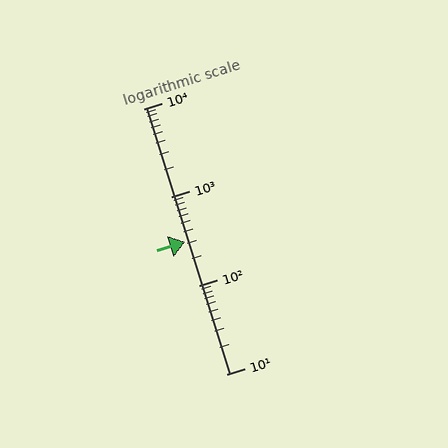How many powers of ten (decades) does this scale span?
The scale spans 3 decades, from 10 to 10000.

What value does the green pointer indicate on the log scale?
The pointer indicates approximately 310.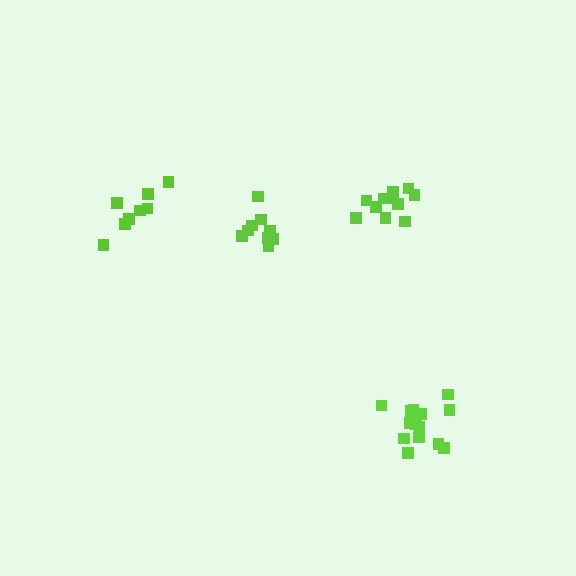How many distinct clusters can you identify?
There are 4 distinct clusters.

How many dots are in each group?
Group 1: 8 dots, Group 2: 9 dots, Group 3: 11 dots, Group 4: 14 dots (42 total).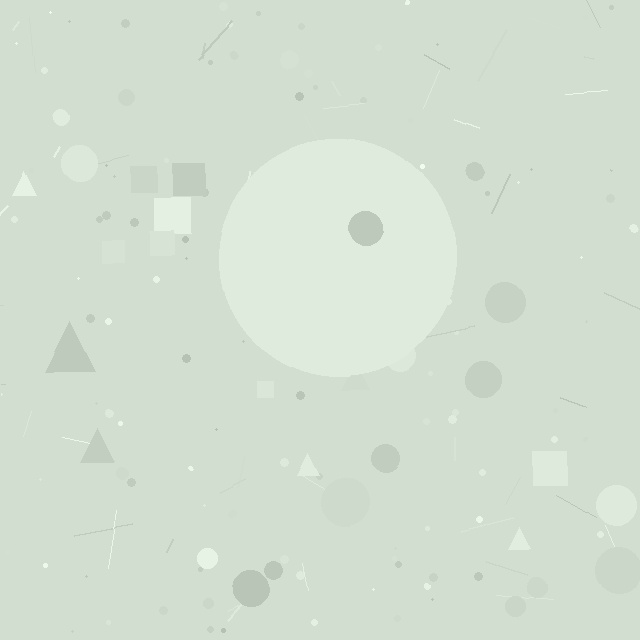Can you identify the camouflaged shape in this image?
The camouflaged shape is a circle.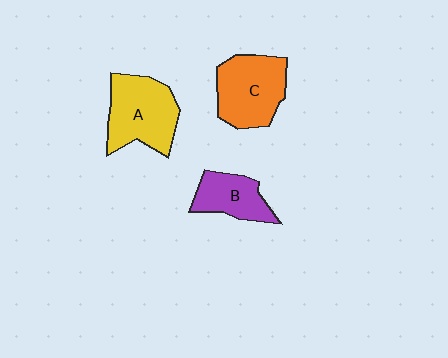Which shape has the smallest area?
Shape B (purple).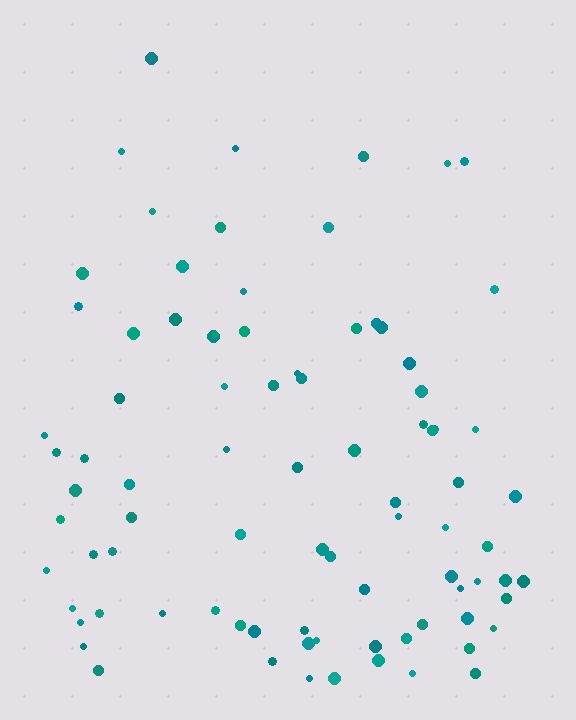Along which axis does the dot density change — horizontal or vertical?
Vertical.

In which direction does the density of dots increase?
From top to bottom, with the bottom side densest.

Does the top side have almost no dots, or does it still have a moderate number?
Still a moderate number, just noticeably fewer than the bottom.